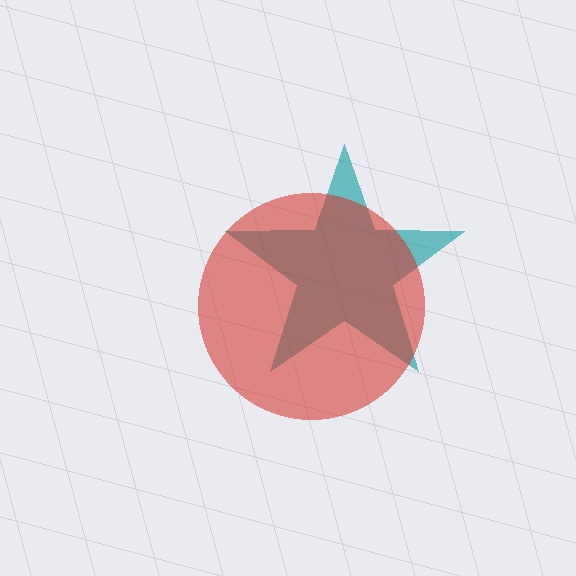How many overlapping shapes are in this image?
There are 2 overlapping shapes in the image.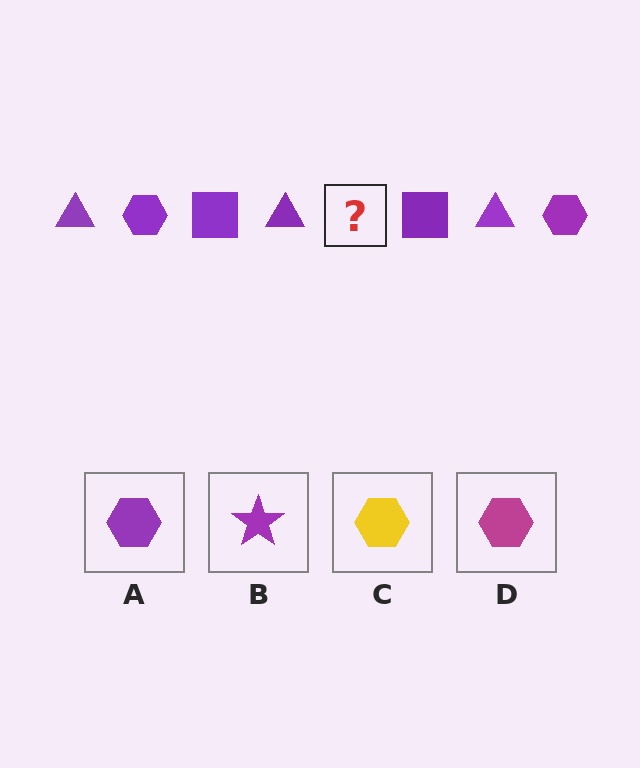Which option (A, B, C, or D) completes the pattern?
A.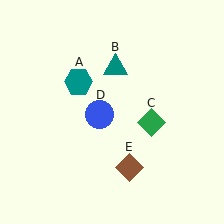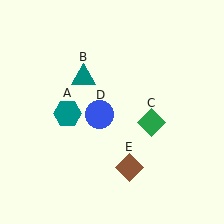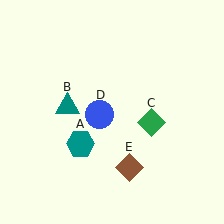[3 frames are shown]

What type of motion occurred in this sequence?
The teal hexagon (object A), teal triangle (object B) rotated counterclockwise around the center of the scene.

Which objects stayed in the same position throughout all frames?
Green diamond (object C) and blue circle (object D) and brown diamond (object E) remained stationary.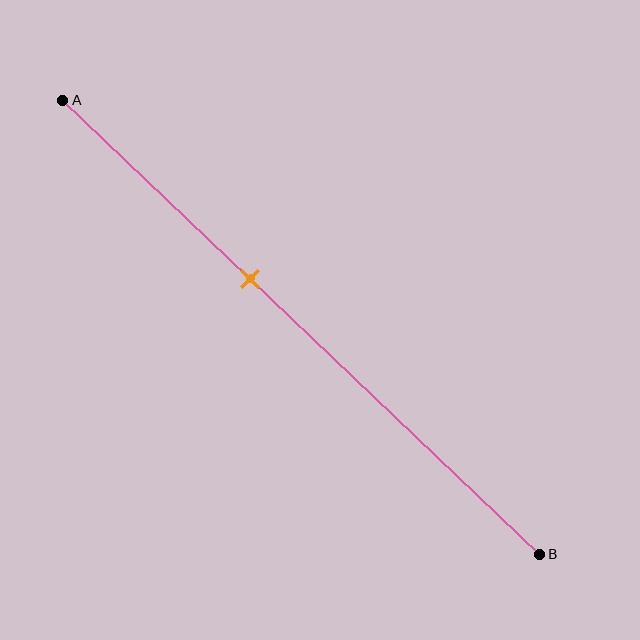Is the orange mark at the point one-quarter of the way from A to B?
No, the mark is at about 40% from A, not at the 25% one-quarter point.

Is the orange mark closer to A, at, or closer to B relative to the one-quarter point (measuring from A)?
The orange mark is closer to point B than the one-quarter point of segment AB.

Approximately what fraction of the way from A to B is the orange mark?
The orange mark is approximately 40% of the way from A to B.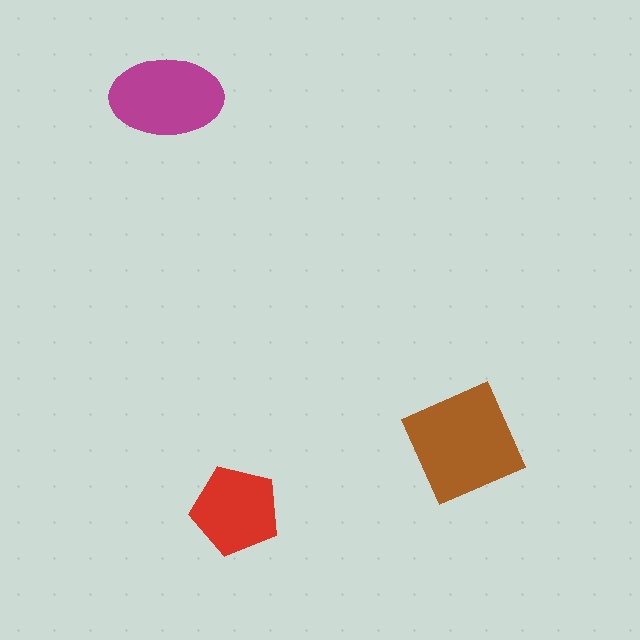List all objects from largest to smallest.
The brown square, the magenta ellipse, the red pentagon.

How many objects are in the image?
There are 3 objects in the image.